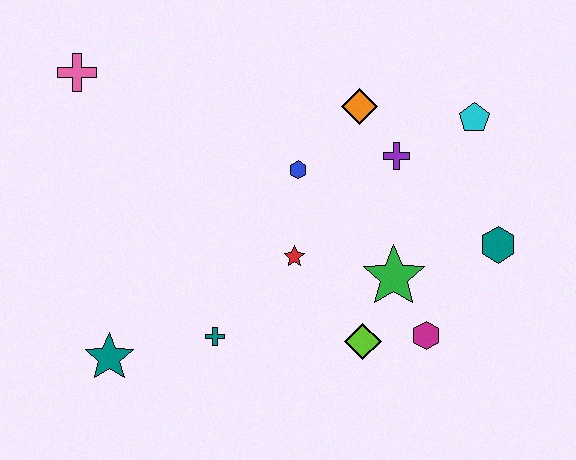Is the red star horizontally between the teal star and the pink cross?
No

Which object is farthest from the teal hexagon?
The pink cross is farthest from the teal hexagon.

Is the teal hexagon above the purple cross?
No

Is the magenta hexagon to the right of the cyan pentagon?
No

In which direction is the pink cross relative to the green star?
The pink cross is to the left of the green star.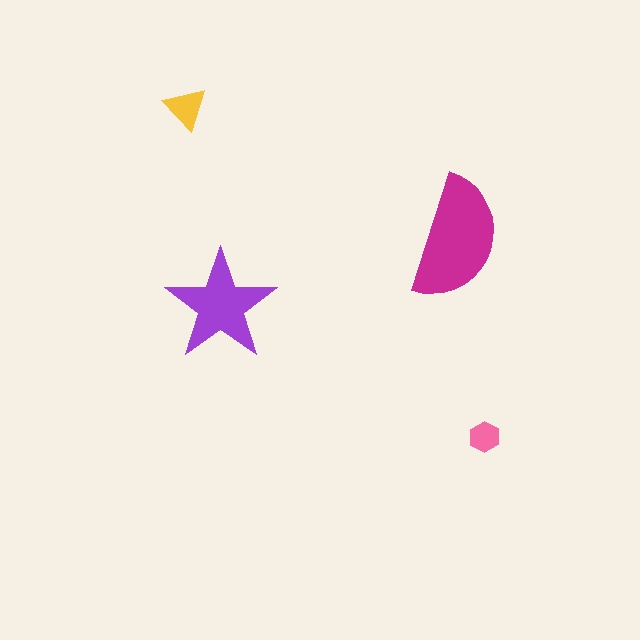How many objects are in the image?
There are 4 objects in the image.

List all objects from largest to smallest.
The magenta semicircle, the purple star, the yellow triangle, the pink hexagon.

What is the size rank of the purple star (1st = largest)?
2nd.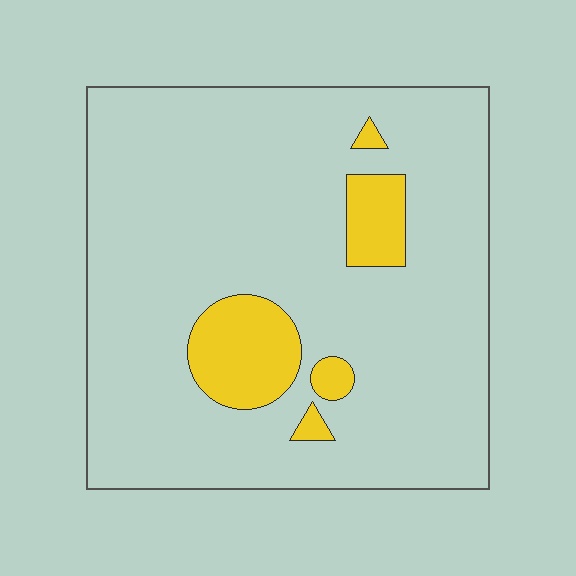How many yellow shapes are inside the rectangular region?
5.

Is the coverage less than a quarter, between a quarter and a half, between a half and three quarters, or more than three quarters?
Less than a quarter.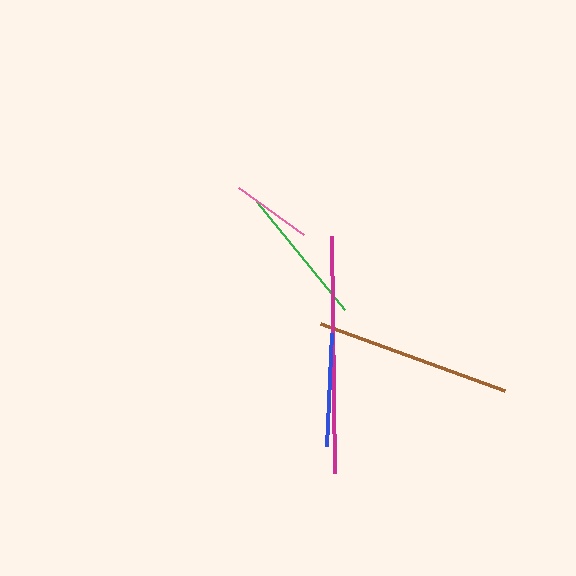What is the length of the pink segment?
The pink segment is approximately 80 pixels long.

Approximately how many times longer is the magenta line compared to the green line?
The magenta line is approximately 1.7 times the length of the green line.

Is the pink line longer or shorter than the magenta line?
The magenta line is longer than the pink line.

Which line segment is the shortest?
The pink line is the shortest at approximately 80 pixels.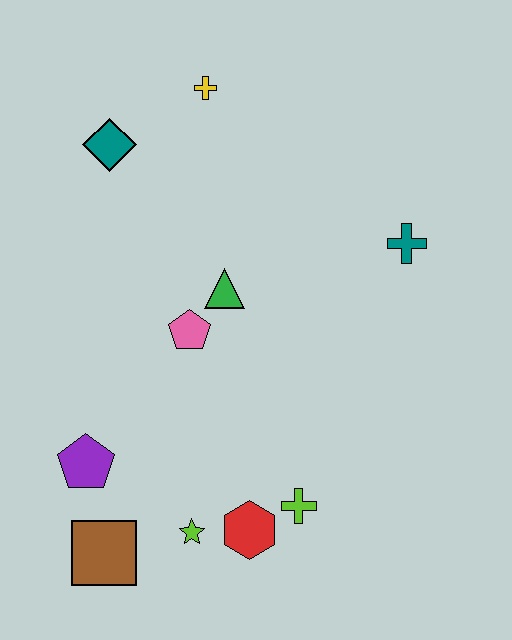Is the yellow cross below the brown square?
No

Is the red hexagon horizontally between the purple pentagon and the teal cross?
Yes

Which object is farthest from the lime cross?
The yellow cross is farthest from the lime cross.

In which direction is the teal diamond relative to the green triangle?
The teal diamond is above the green triangle.